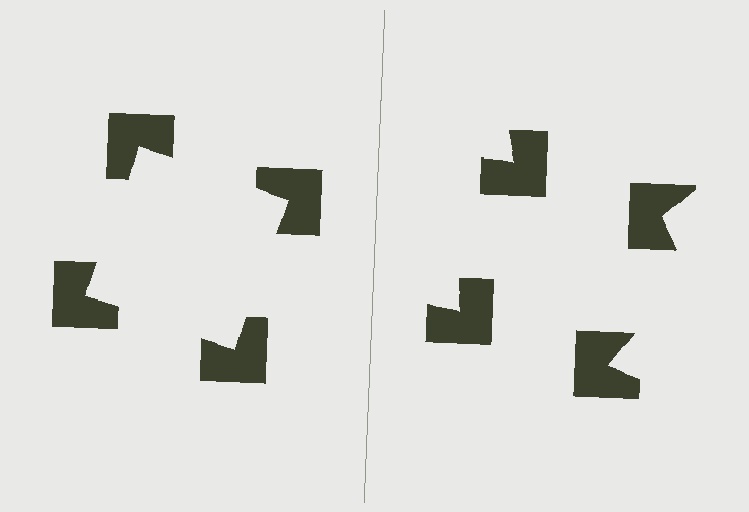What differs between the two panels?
The notched squares are positioned identically on both sides; only the wedge orientations differ. On the left they align to a square; on the right they are misaligned.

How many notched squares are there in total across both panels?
8 — 4 on each side.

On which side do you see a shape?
An illusory square appears on the left side. On the right side the wedge cuts are rotated, so no coherent shape forms.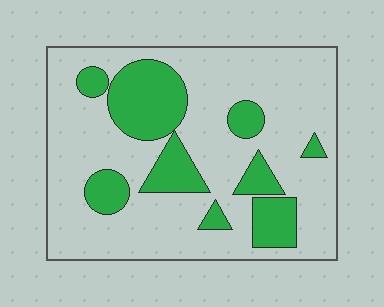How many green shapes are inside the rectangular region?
9.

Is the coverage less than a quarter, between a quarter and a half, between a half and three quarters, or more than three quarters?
Less than a quarter.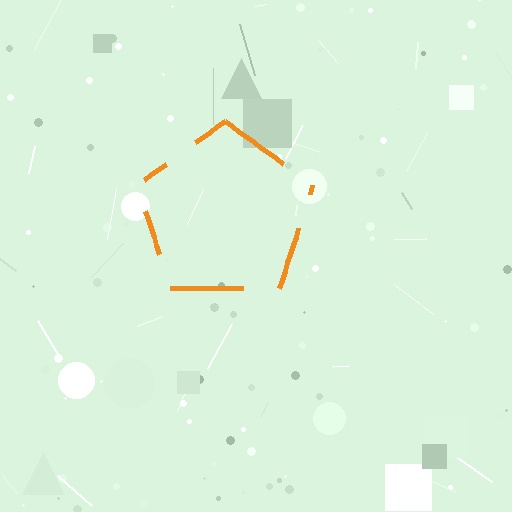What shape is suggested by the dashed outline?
The dashed outline suggests a pentagon.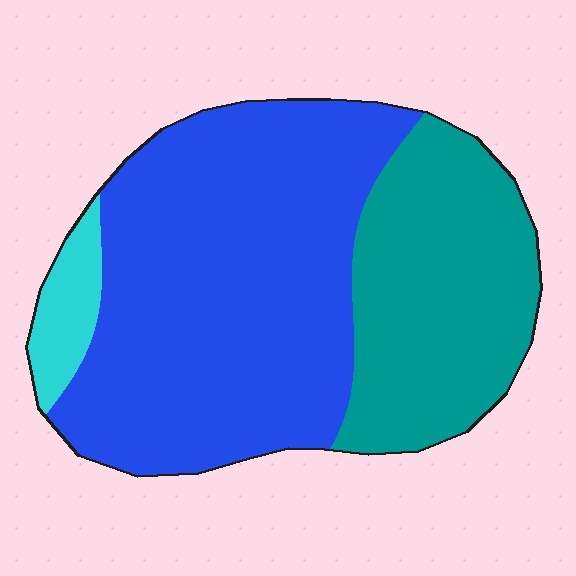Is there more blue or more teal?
Blue.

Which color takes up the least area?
Cyan, at roughly 5%.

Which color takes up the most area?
Blue, at roughly 60%.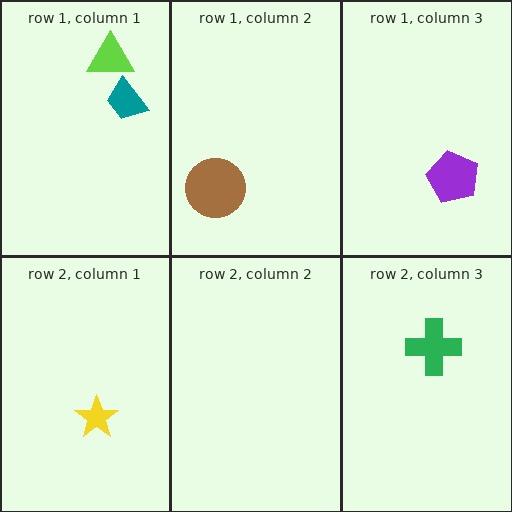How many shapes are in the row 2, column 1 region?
1.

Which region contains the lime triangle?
The row 1, column 1 region.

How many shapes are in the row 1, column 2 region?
1.